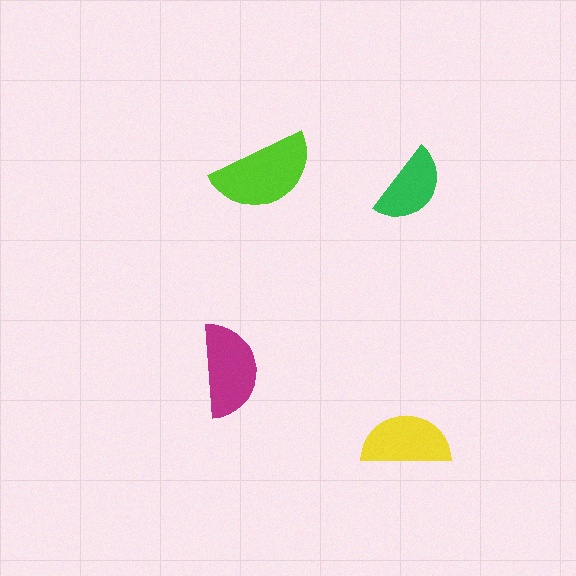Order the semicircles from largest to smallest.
the lime one, the magenta one, the yellow one, the green one.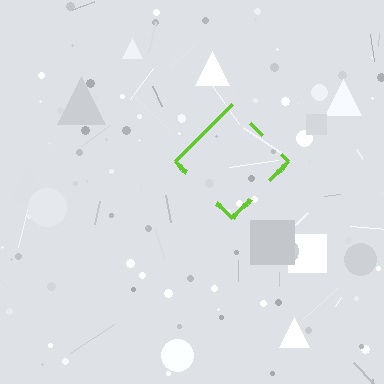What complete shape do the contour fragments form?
The contour fragments form a diamond.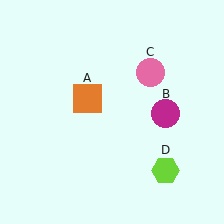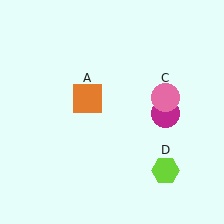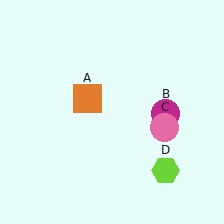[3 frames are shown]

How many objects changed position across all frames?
1 object changed position: pink circle (object C).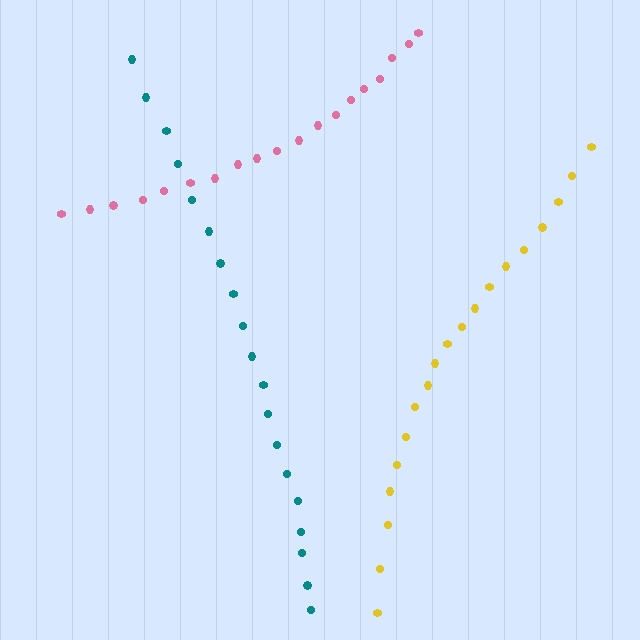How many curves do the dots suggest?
There are 3 distinct paths.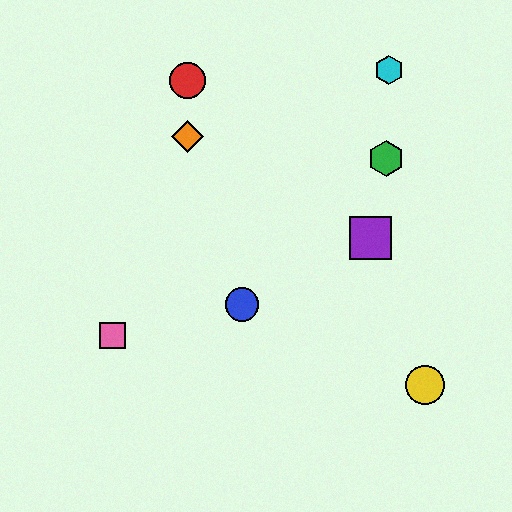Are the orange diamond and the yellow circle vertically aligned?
No, the orange diamond is at x≈188 and the yellow circle is at x≈425.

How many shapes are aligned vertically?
2 shapes (the red circle, the orange diamond) are aligned vertically.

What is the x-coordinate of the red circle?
The red circle is at x≈188.